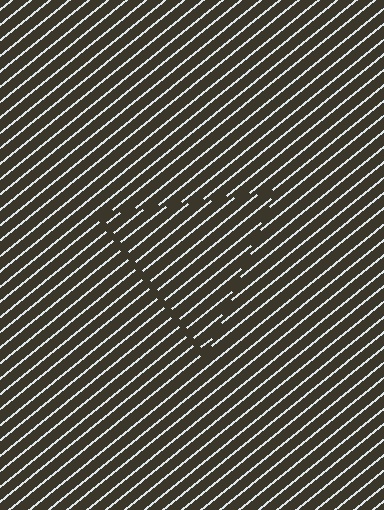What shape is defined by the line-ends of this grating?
An illusory triangle. The interior of the shape contains the same grating, shifted by half a period — the contour is defined by the phase discontinuity where line-ends from the inner and outer gratings abut.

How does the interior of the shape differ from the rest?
The interior of the shape contains the same grating, shifted by half a period — the contour is defined by the phase discontinuity where line-ends from the inner and outer gratings abut.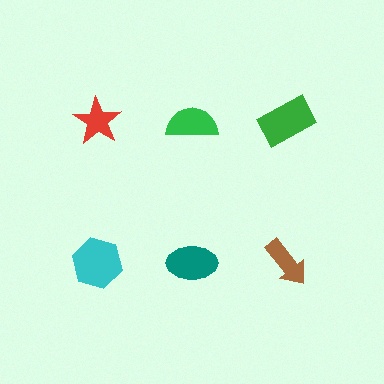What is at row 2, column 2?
A teal ellipse.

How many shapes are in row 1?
3 shapes.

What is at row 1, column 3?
A green rectangle.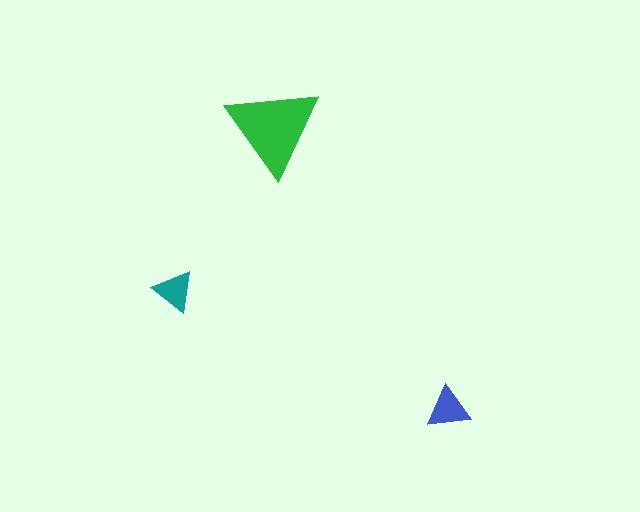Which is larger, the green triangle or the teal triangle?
The green one.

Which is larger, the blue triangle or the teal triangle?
The blue one.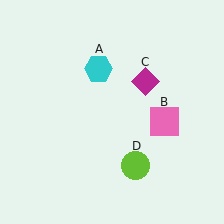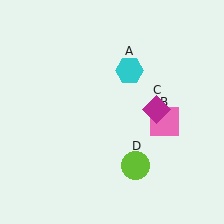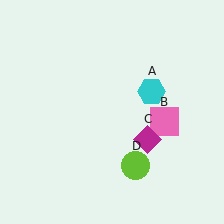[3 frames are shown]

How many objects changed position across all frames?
2 objects changed position: cyan hexagon (object A), magenta diamond (object C).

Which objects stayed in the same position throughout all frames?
Pink square (object B) and lime circle (object D) remained stationary.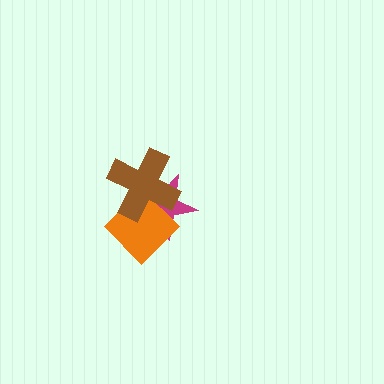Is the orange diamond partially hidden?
Yes, it is partially covered by another shape.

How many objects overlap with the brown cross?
2 objects overlap with the brown cross.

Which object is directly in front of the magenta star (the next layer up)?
The orange diamond is directly in front of the magenta star.